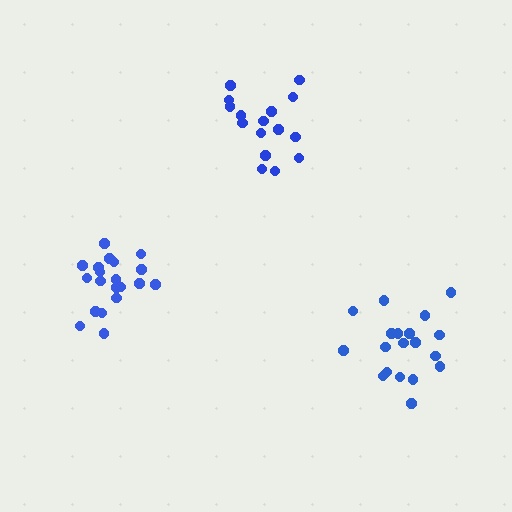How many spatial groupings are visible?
There are 3 spatial groupings.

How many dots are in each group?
Group 1: 16 dots, Group 2: 19 dots, Group 3: 20 dots (55 total).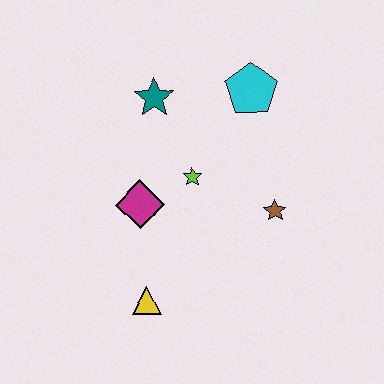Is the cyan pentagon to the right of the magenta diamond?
Yes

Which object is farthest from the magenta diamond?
The cyan pentagon is farthest from the magenta diamond.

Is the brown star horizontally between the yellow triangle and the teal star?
No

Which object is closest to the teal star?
The lime star is closest to the teal star.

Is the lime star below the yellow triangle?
No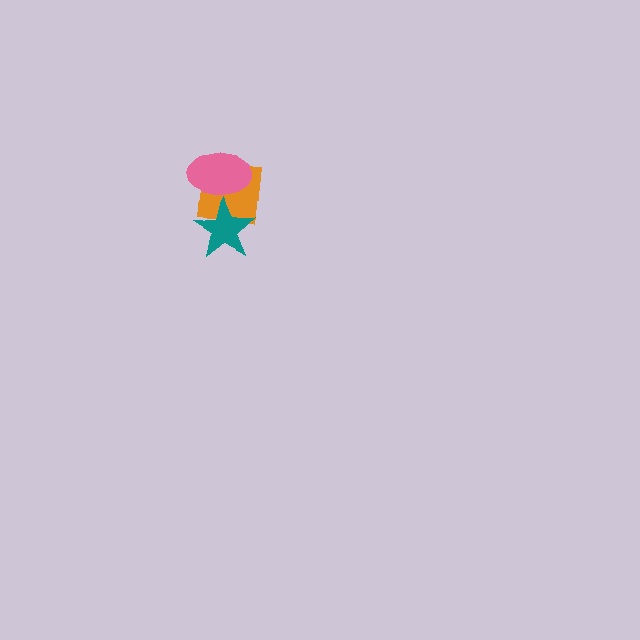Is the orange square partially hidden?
Yes, it is partially covered by another shape.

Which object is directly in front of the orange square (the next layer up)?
The teal star is directly in front of the orange square.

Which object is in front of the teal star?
The pink ellipse is in front of the teal star.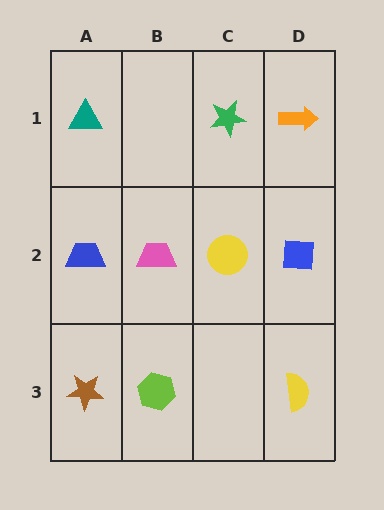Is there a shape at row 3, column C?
No, that cell is empty.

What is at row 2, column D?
A blue square.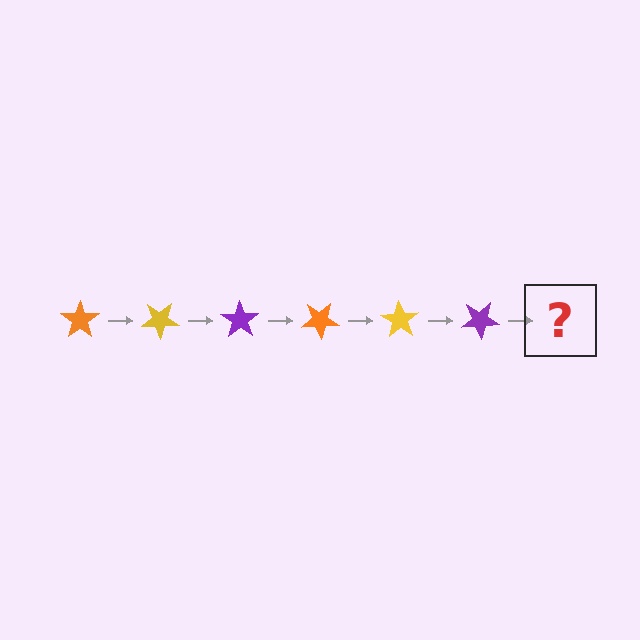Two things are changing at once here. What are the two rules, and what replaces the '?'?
The two rules are that it rotates 35 degrees each step and the color cycles through orange, yellow, and purple. The '?' should be an orange star, rotated 210 degrees from the start.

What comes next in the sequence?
The next element should be an orange star, rotated 210 degrees from the start.